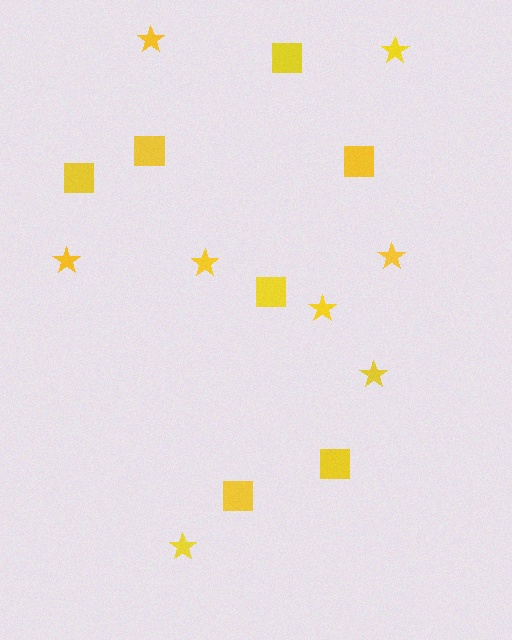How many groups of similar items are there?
There are 2 groups: one group of stars (8) and one group of squares (7).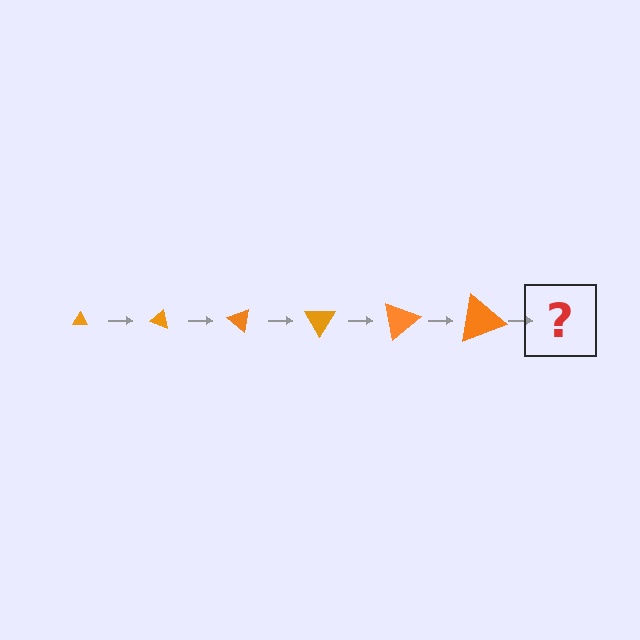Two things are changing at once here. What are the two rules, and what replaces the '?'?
The two rules are that the triangle grows larger each step and it rotates 20 degrees each step. The '?' should be a triangle, larger than the previous one and rotated 120 degrees from the start.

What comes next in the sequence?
The next element should be a triangle, larger than the previous one and rotated 120 degrees from the start.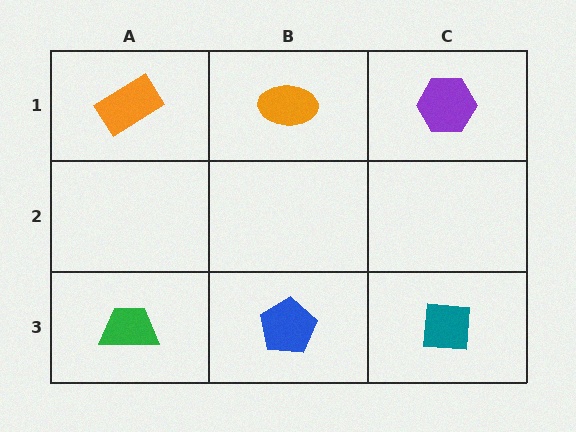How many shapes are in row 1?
3 shapes.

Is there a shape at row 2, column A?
No, that cell is empty.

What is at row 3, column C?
A teal square.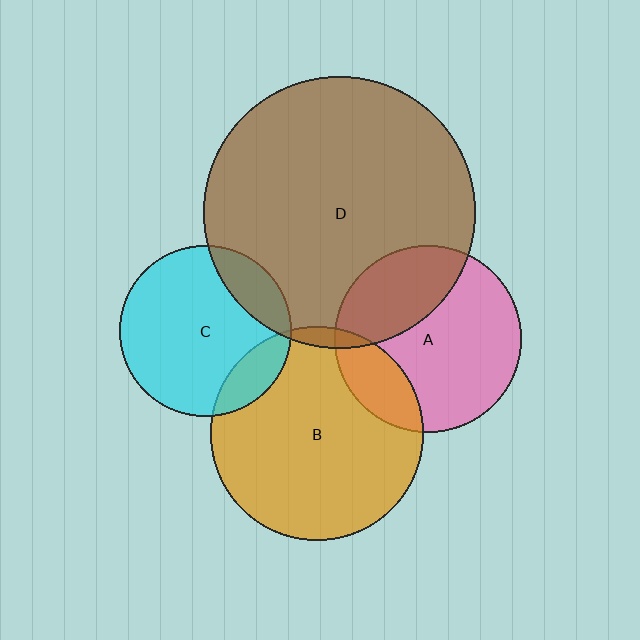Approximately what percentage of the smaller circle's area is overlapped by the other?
Approximately 20%.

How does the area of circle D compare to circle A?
Approximately 2.1 times.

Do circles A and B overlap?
Yes.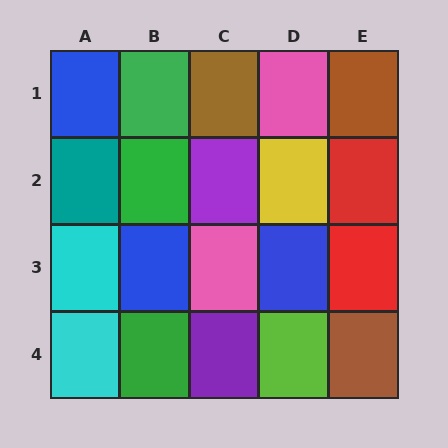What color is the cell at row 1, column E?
Brown.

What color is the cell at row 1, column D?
Pink.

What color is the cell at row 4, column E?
Brown.